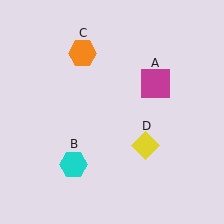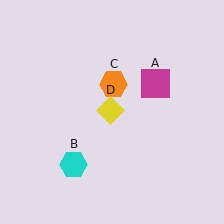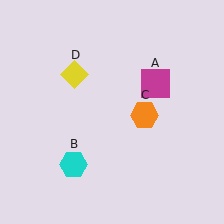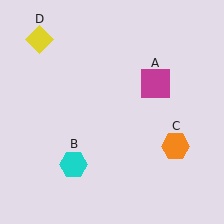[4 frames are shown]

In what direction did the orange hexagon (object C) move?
The orange hexagon (object C) moved down and to the right.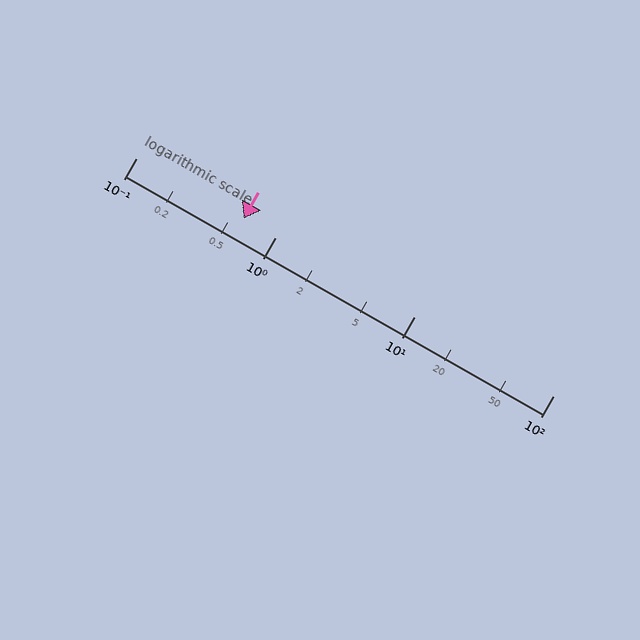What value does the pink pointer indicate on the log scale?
The pointer indicates approximately 0.59.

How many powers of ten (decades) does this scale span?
The scale spans 3 decades, from 0.1 to 100.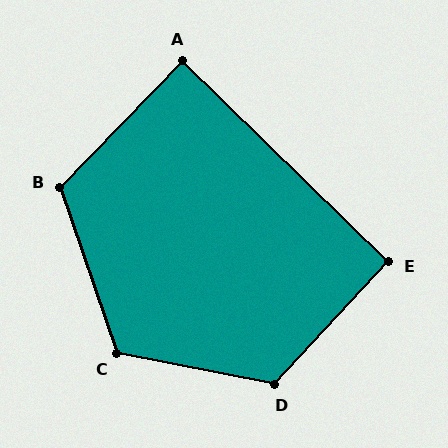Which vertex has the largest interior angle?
D, at approximately 122 degrees.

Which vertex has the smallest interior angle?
A, at approximately 90 degrees.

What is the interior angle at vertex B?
Approximately 117 degrees (obtuse).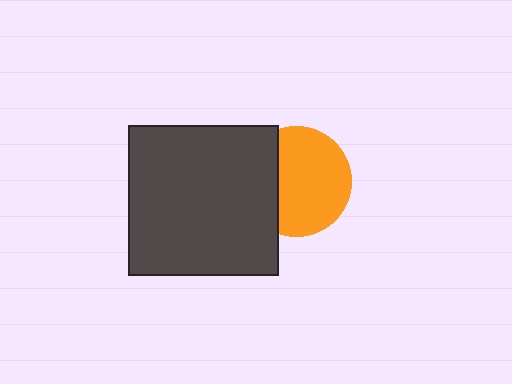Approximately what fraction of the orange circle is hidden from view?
Roughly 31% of the orange circle is hidden behind the dark gray square.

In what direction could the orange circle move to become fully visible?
The orange circle could move right. That would shift it out from behind the dark gray square entirely.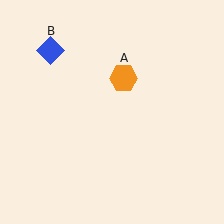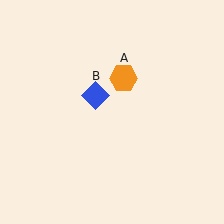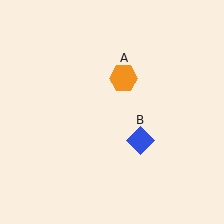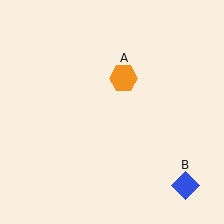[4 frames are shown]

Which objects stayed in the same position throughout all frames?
Orange hexagon (object A) remained stationary.